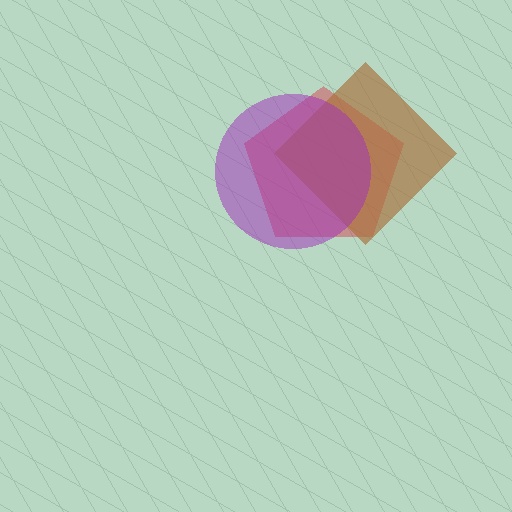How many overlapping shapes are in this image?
There are 3 overlapping shapes in the image.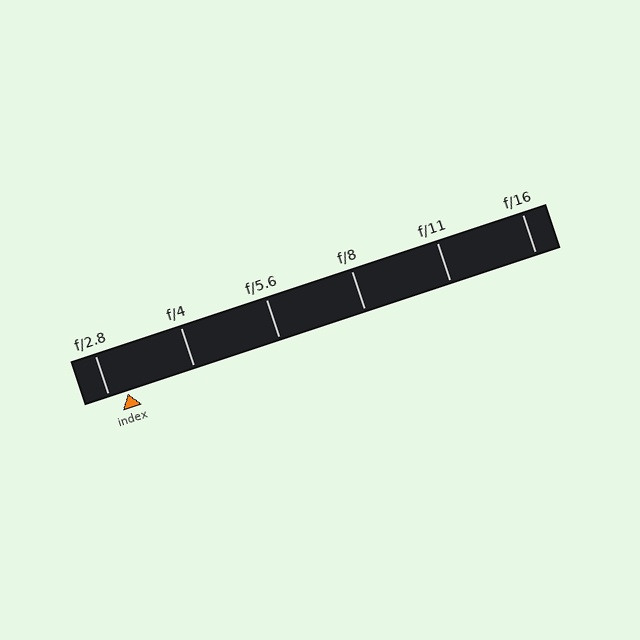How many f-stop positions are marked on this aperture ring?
There are 6 f-stop positions marked.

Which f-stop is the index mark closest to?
The index mark is closest to f/2.8.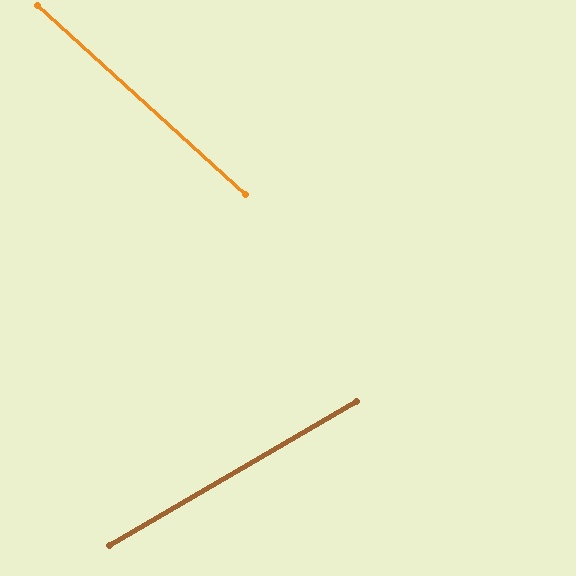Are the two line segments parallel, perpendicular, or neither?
Neither parallel nor perpendicular — they differ by about 72°.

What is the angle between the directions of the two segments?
Approximately 72 degrees.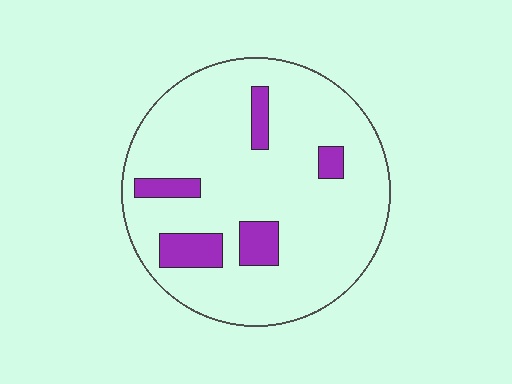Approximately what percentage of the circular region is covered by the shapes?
Approximately 15%.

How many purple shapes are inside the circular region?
5.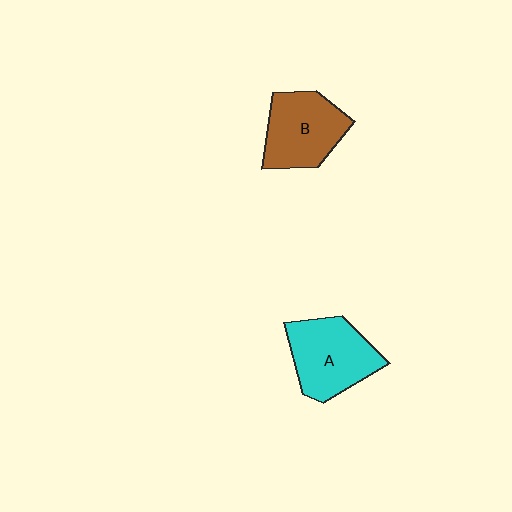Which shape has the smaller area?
Shape B (brown).